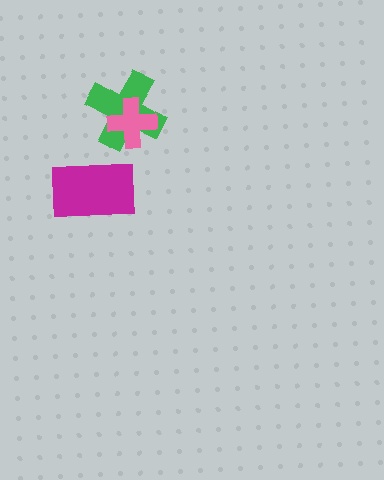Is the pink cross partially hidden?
No, no other shape covers it.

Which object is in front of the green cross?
The pink cross is in front of the green cross.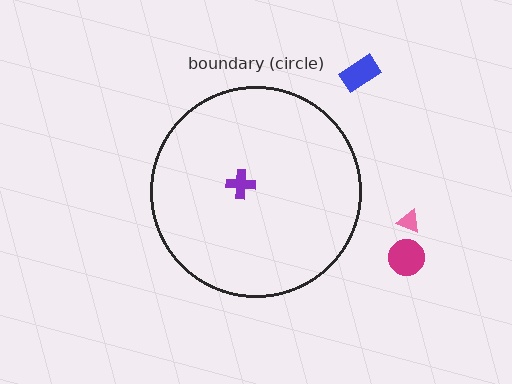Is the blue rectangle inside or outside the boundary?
Outside.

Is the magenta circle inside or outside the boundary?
Outside.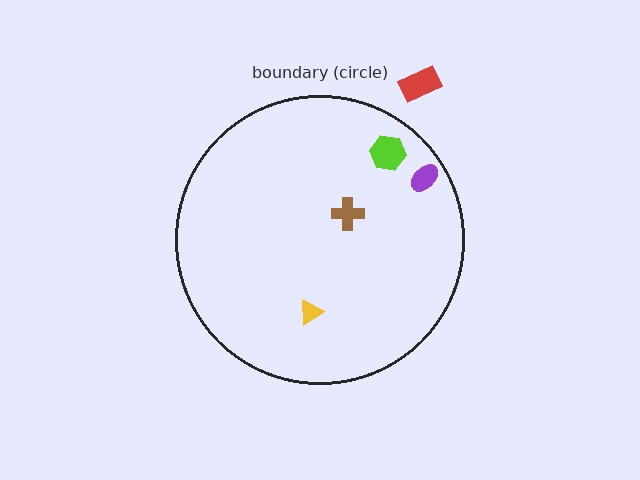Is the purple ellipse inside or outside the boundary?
Inside.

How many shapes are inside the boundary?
4 inside, 1 outside.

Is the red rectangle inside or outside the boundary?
Outside.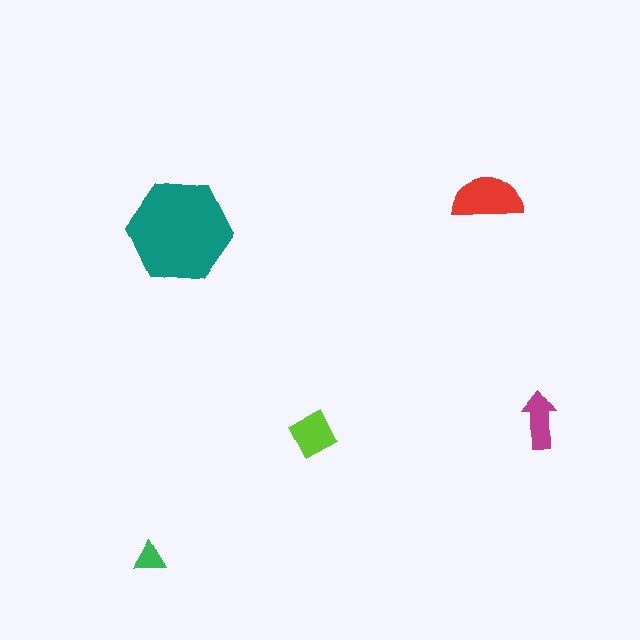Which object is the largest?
The teal hexagon.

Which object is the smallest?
The green triangle.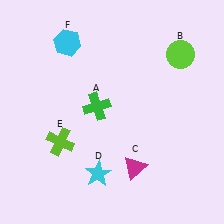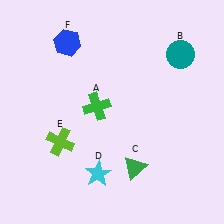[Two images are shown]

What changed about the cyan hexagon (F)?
In Image 1, F is cyan. In Image 2, it changed to blue.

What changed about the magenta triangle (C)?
In Image 1, C is magenta. In Image 2, it changed to green.